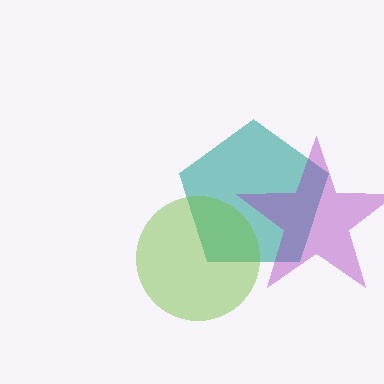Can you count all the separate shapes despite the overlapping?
Yes, there are 3 separate shapes.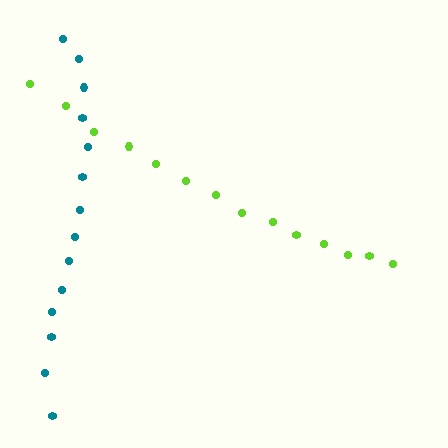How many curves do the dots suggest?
There are 2 distinct paths.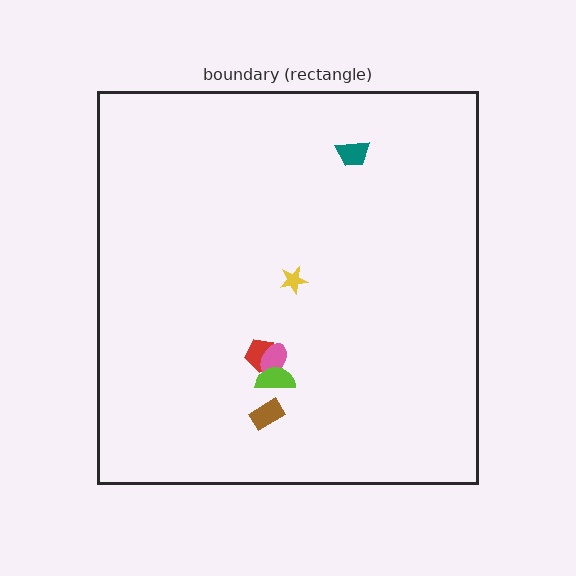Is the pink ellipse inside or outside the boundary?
Inside.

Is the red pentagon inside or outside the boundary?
Inside.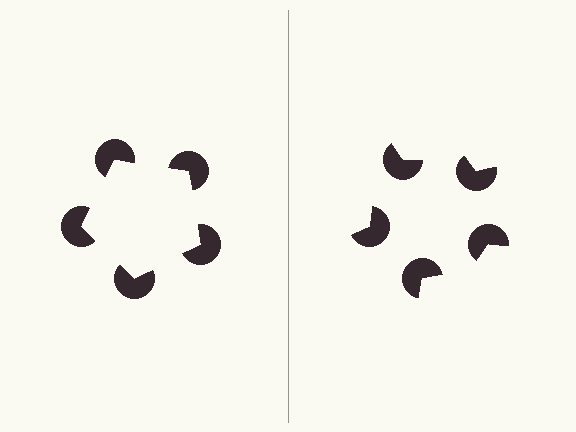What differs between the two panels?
The pac-man discs are positioned identically on both sides; only the wedge orientations differ. On the left they align to a pentagon; on the right they are misaligned.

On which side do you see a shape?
An illusory pentagon appears on the left side. On the right side the wedge cuts are rotated, so no coherent shape forms.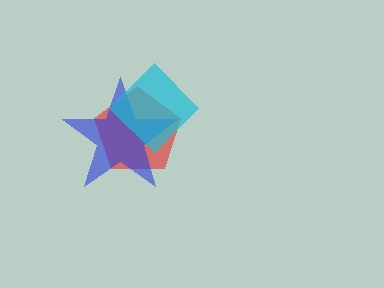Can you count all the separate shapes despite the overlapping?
Yes, there are 3 separate shapes.